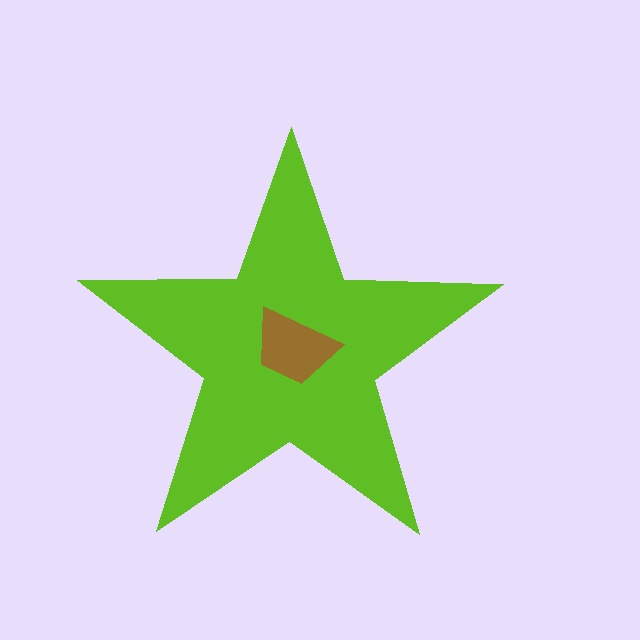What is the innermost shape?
The brown trapezoid.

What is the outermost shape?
The lime star.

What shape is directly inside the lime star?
The brown trapezoid.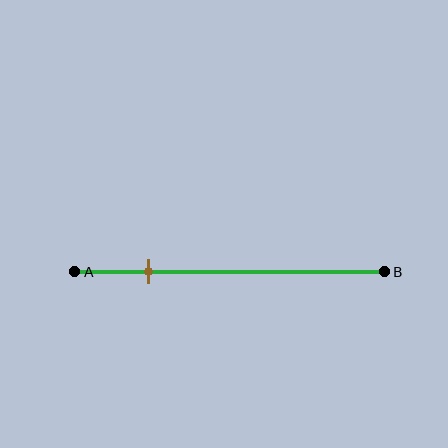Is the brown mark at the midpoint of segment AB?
No, the mark is at about 25% from A, not at the 50% midpoint.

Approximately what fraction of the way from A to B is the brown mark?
The brown mark is approximately 25% of the way from A to B.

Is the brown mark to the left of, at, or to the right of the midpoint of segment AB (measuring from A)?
The brown mark is to the left of the midpoint of segment AB.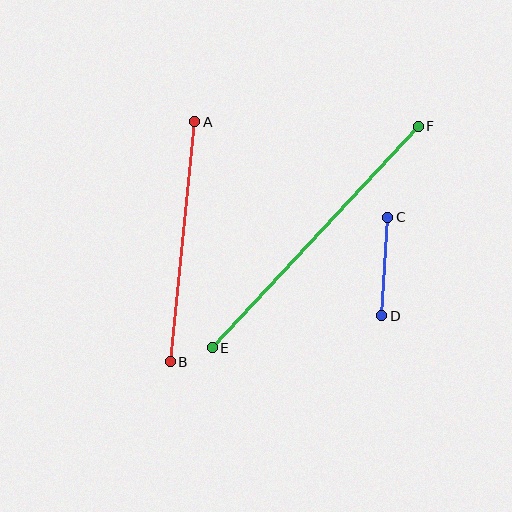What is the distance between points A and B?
The distance is approximately 241 pixels.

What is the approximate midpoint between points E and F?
The midpoint is at approximately (315, 237) pixels.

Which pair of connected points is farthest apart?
Points E and F are farthest apart.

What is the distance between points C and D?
The distance is approximately 99 pixels.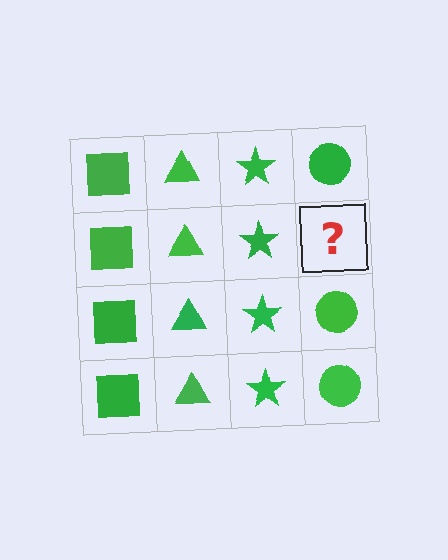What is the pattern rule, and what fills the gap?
The rule is that each column has a consistent shape. The gap should be filled with a green circle.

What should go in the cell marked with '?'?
The missing cell should contain a green circle.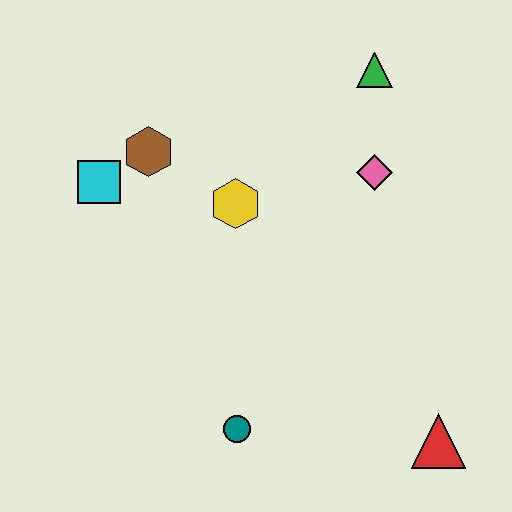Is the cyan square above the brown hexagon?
No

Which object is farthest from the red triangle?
The cyan square is farthest from the red triangle.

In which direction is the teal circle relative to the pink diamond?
The teal circle is below the pink diamond.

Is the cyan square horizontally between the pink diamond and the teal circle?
No